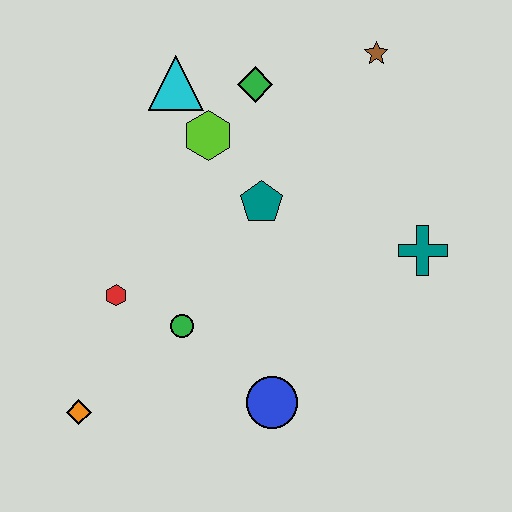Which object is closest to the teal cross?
The teal pentagon is closest to the teal cross.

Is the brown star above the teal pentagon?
Yes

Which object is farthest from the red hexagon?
The brown star is farthest from the red hexagon.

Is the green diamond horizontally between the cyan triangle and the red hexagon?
No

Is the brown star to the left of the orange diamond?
No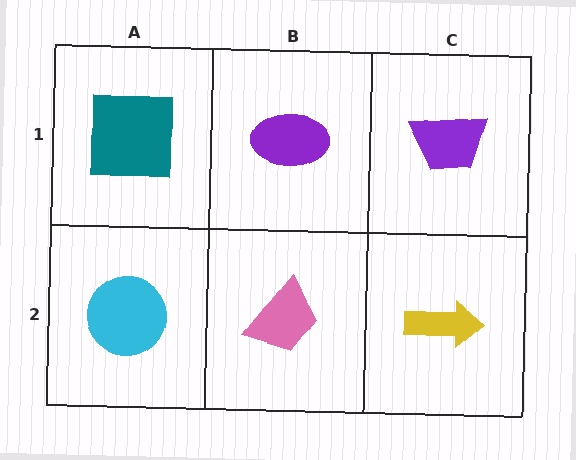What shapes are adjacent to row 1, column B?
A pink trapezoid (row 2, column B), a teal square (row 1, column A), a purple trapezoid (row 1, column C).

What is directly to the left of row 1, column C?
A purple ellipse.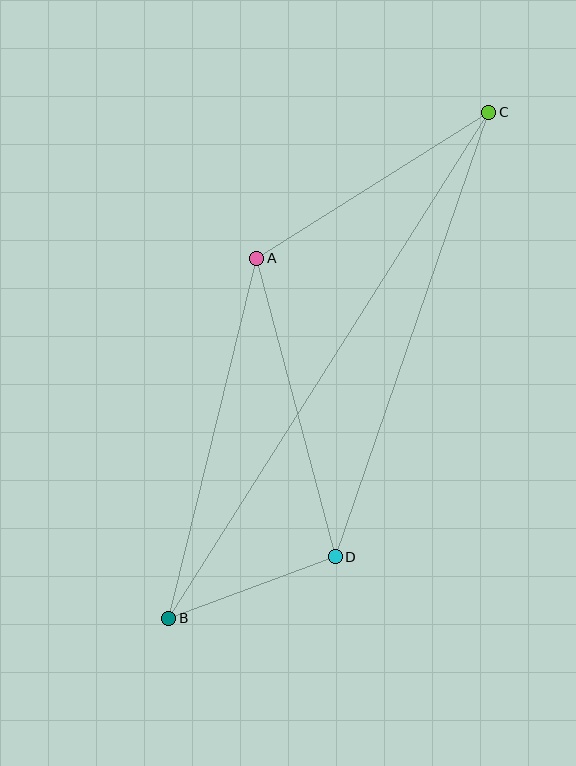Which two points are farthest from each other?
Points B and C are farthest from each other.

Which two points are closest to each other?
Points B and D are closest to each other.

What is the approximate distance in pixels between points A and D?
The distance between A and D is approximately 308 pixels.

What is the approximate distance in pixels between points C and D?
The distance between C and D is approximately 470 pixels.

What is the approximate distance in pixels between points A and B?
The distance between A and B is approximately 371 pixels.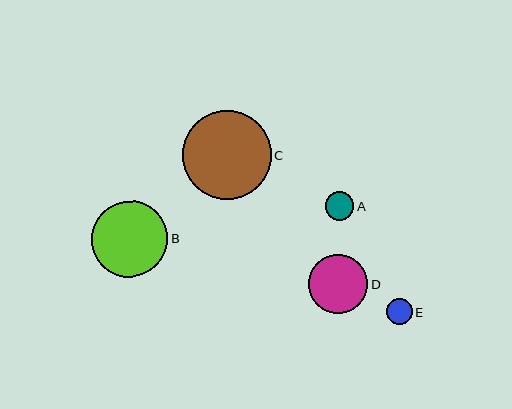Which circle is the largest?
Circle C is the largest with a size of approximately 88 pixels.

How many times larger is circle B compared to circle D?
Circle B is approximately 1.3 times the size of circle D.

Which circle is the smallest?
Circle E is the smallest with a size of approximately 26 pixels.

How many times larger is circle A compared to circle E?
Circle A is approximately 1.1 times the size of circle E.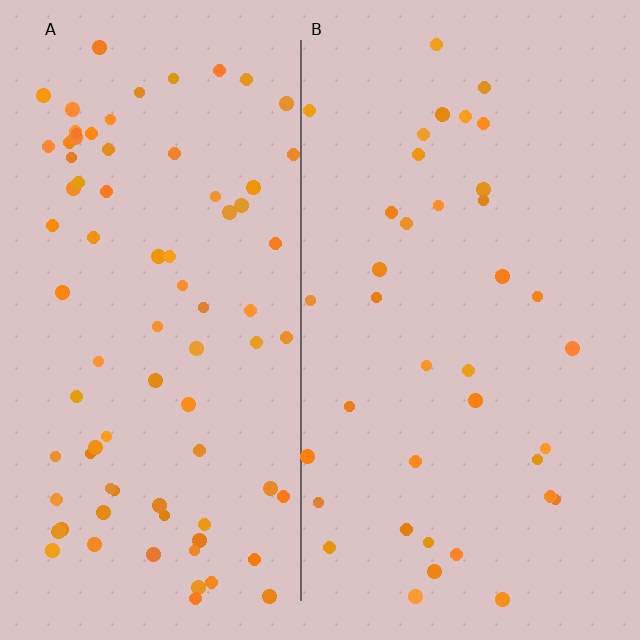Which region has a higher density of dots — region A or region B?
A (the left).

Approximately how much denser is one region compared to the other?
Approximately 2.1× — region A over region B.